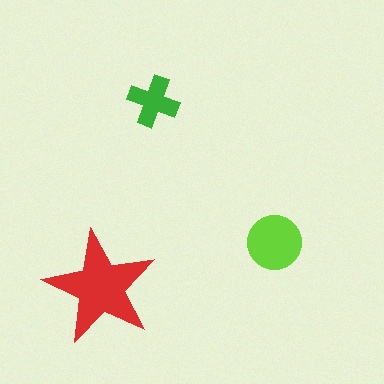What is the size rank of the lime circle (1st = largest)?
2nd.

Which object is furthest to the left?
The red star is leftmost.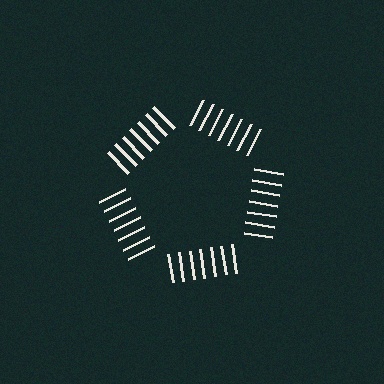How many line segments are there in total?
35 — 7 along each of the 5 edges.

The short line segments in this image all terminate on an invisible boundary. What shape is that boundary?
An illusory pentagon — the line segments terminate on its edges but no continuous stroke is drawn.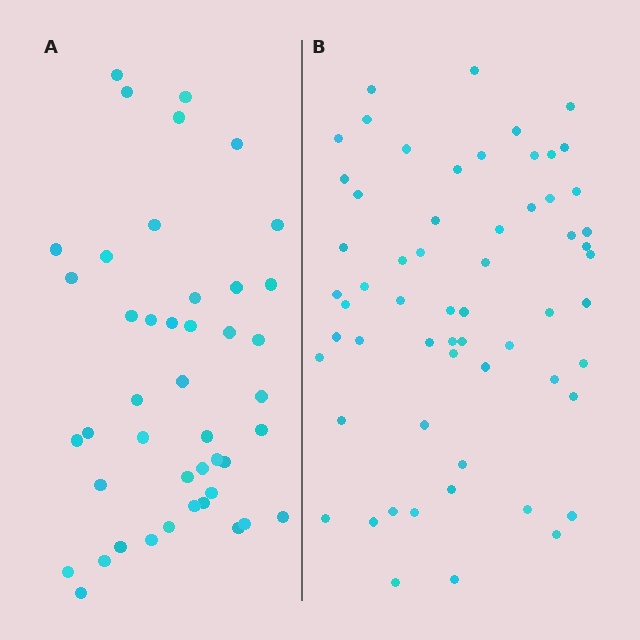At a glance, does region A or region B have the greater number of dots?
Region B (the right region) has more dots.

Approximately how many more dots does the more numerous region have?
Region B has approximately 15 more dots than region A.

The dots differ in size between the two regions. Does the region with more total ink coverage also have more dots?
No. Region A has more total ink coverage because its dots are larger, but region B actually contains more individual dots. Total area can be misleading — the number of items is what matters here.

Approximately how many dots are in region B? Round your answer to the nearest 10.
About 60 dots.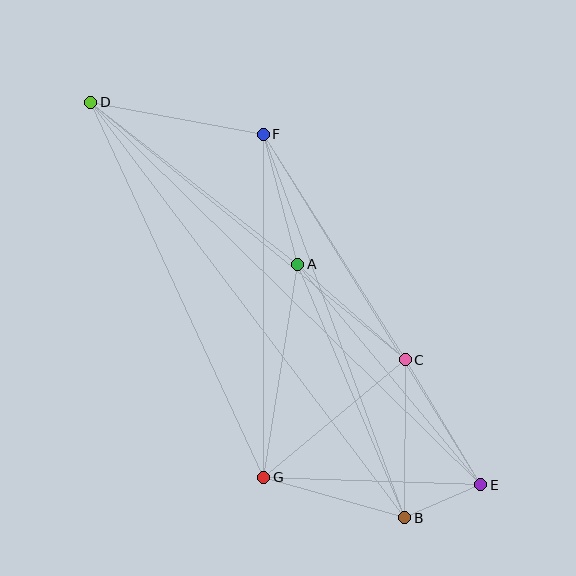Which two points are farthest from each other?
Points D and E are farthest from each other.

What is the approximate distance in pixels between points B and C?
The distance between B and C is approximately 158 pixels.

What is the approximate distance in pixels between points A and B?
The distance between A and B is approximately 275 pixels.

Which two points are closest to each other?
Points B and E are closest to each other.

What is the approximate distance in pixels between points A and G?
The distance between A and G is approximately 215 pixels.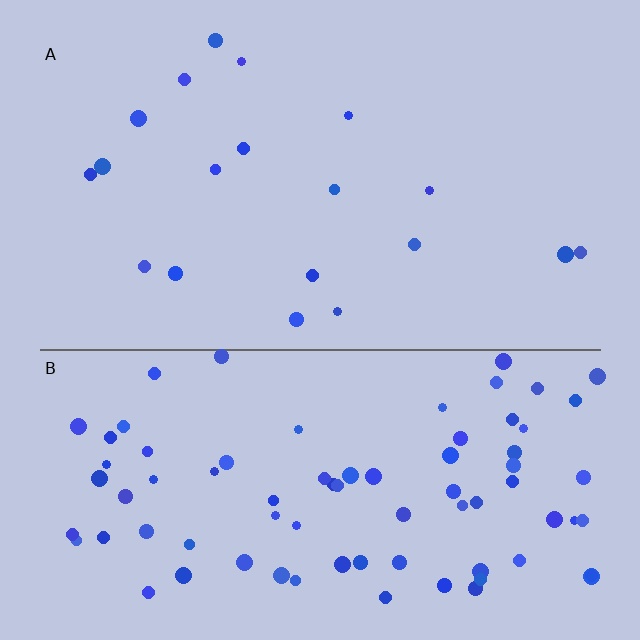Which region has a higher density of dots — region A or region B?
B (the bottom).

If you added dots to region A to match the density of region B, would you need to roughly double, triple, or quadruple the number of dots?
Approximately quadruple.